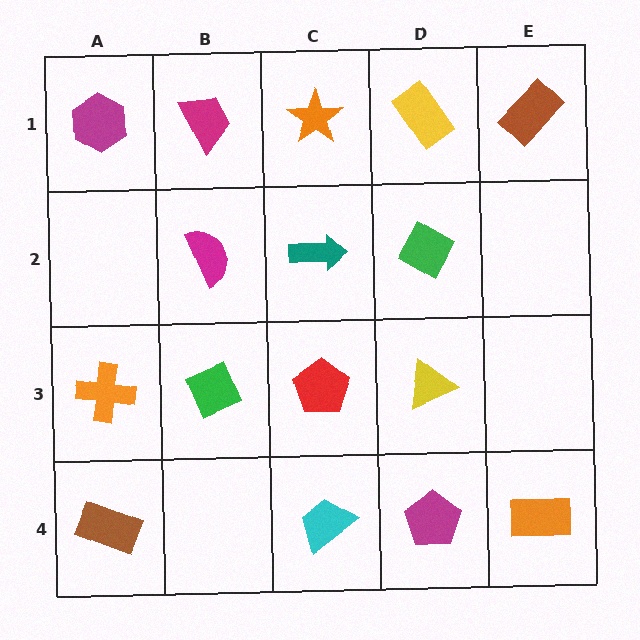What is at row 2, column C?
A teal arrow.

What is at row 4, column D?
A magenta pentagon.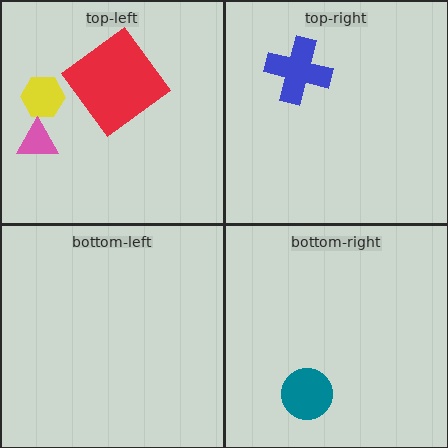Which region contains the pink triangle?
The top-left region.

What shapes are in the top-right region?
The blue cross.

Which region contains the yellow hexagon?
The top-left region.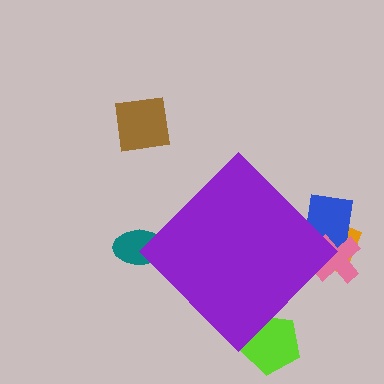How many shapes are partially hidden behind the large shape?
5 shapes are partially hidden.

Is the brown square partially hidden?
No, the brown square is fully visible.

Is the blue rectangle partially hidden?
Yes, the blue rectangle is partially hidden behind the purple diamond.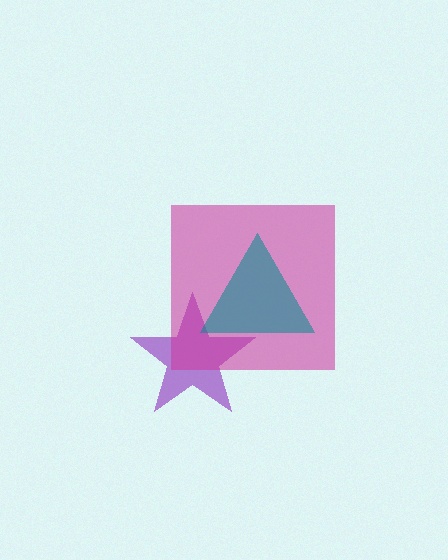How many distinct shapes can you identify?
There are 3 distinct shapes: a purple star, a magenta square, a teal triangle.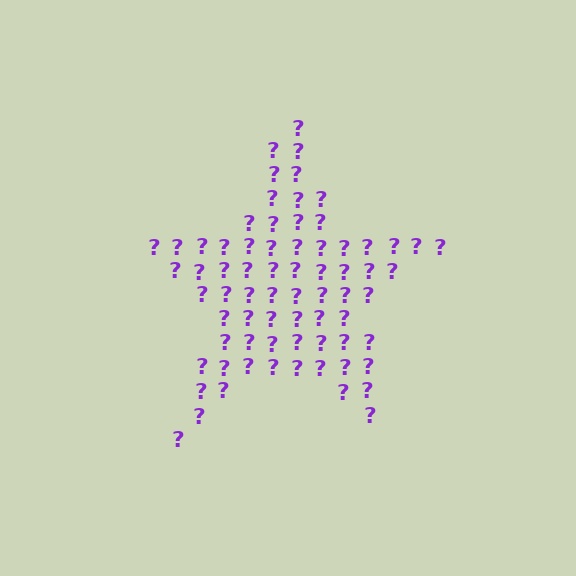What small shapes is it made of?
It is made of small question marks.